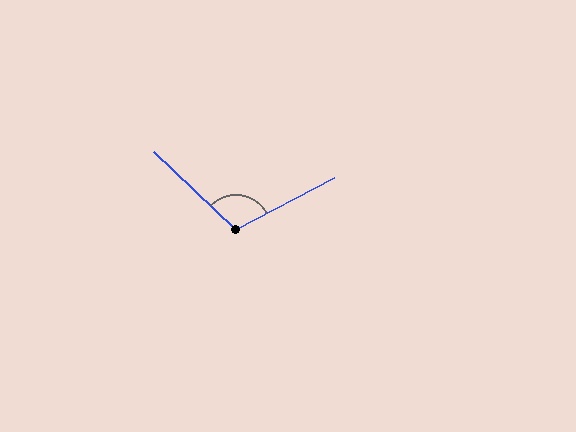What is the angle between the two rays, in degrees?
Approximately 108 degrees.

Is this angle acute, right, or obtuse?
It is obtuse.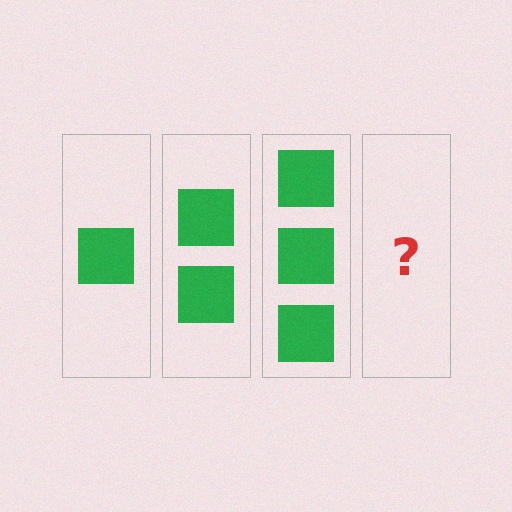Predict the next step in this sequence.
The next step is 4 squares.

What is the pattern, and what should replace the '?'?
The pattern is that each step adds one more square. The '?' should be 4 squares.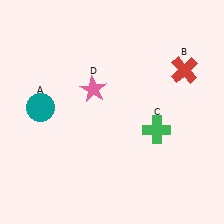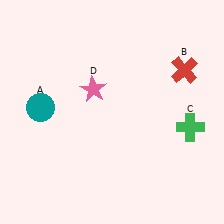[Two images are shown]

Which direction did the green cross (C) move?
The green cross (C) moved right.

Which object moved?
The green cross (C) moved right.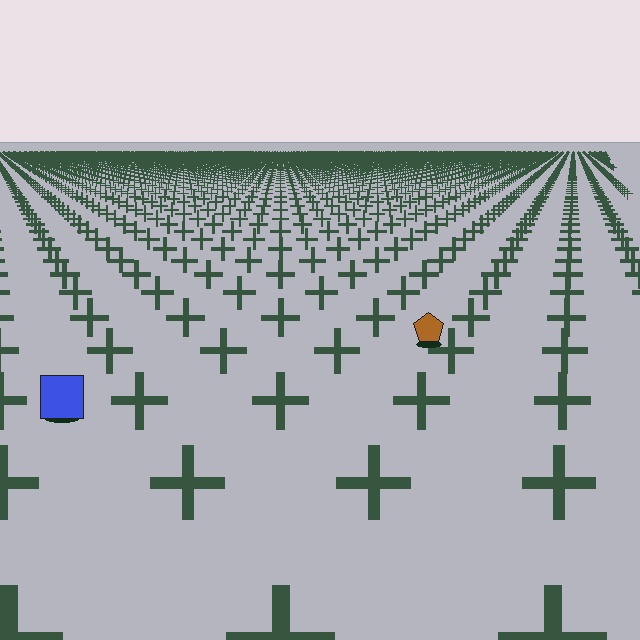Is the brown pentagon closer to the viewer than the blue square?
No. The blue square is closer — you can tell from the texture gradient: the ground texture is coarser near it.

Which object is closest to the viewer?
The blue square is closest. The texture marks near it are larger and more spread out.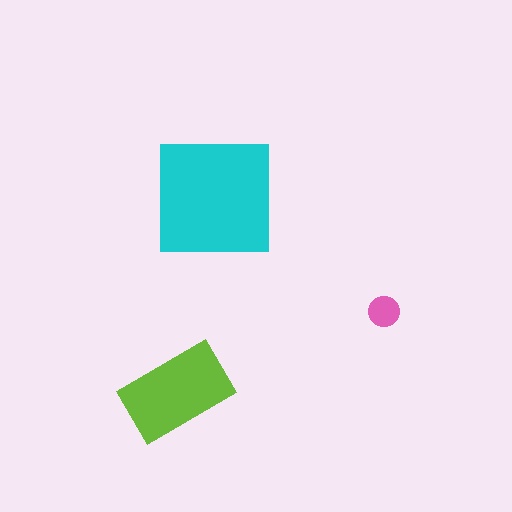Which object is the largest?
The cyan square.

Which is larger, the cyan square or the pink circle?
The cyan square.